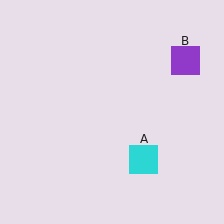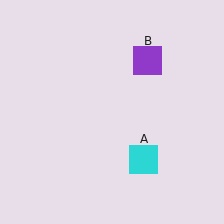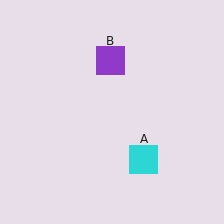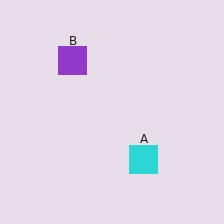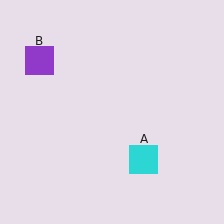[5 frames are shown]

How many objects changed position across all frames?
1 object changed position: purple square (object B).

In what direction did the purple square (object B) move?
The purple square (object B) moved left.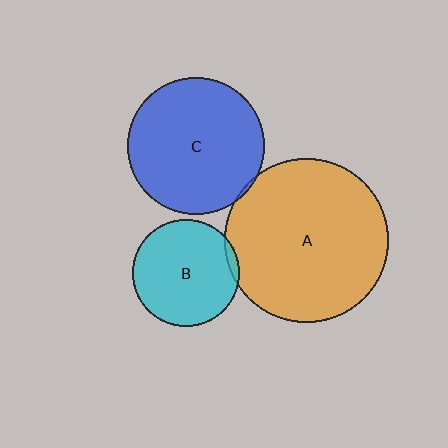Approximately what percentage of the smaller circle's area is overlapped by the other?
Approximately 5%.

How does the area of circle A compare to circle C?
Approximately 1.4 times.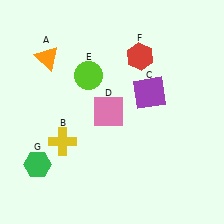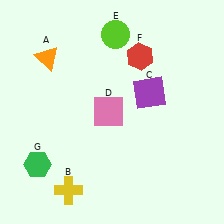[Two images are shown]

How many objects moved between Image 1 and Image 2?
2 objects moved between the two images.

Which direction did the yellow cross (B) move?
The yellow cross (B) moved down.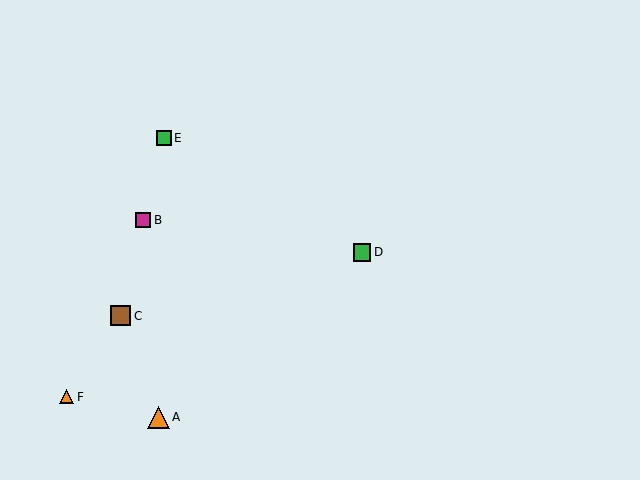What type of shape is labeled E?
Shape E is a green square.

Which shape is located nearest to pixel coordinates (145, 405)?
The orange triangle (labeled A) at (158, 417) is nearest to that location.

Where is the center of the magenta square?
The center of the magenta square is at (143, 220).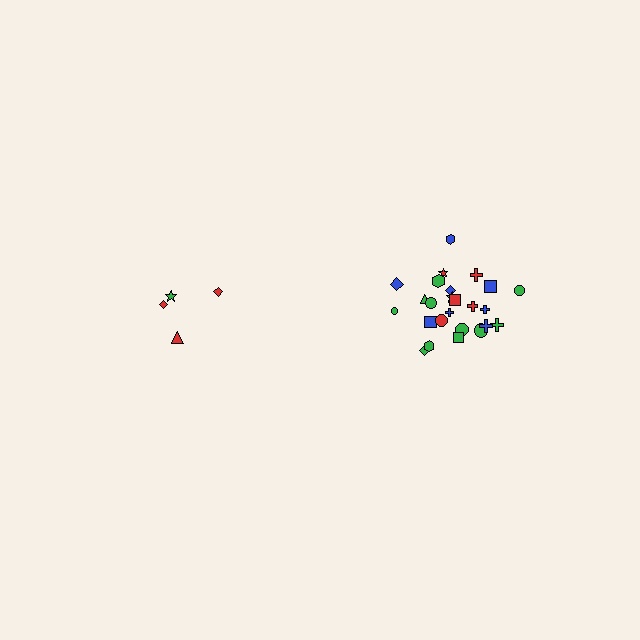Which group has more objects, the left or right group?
The right group.